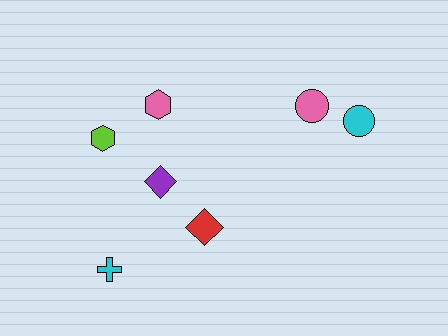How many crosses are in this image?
There is 1 cross.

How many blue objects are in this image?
There are no blue objects.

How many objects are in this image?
There are 7 objects.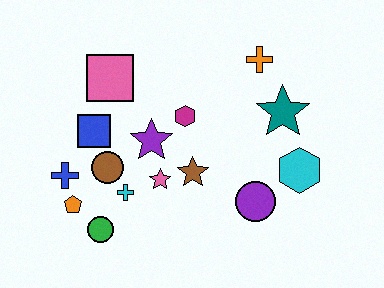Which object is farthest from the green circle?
The orange cross is farthest from the green circle.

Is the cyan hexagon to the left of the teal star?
No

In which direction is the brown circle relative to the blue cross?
The brown circle is to the right of the blue cross.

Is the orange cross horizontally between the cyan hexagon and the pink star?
Yes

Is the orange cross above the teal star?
Yes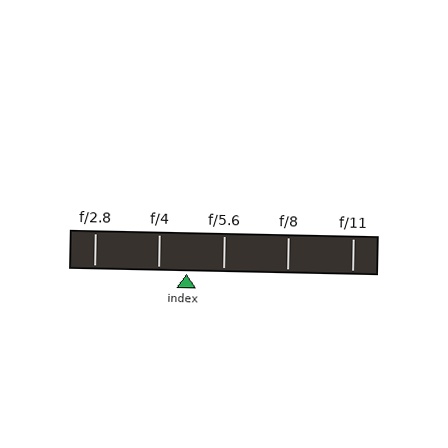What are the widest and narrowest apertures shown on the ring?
The widest aperture shown is f/2.8 and the narrowest is f/11.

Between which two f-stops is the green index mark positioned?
The index mark is between f/4 and f/5.6.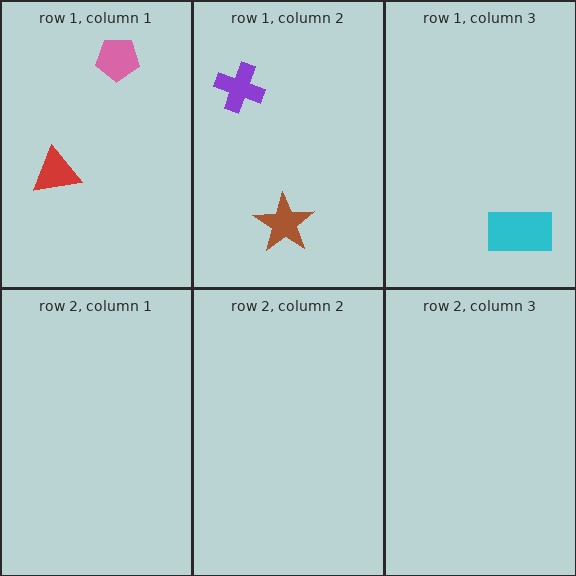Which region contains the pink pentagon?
The row 1, column 1 region.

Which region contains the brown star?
The row 1, column 2 region.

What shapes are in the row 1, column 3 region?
The cyan rectangle.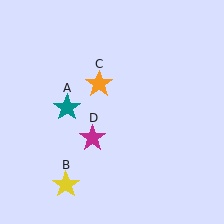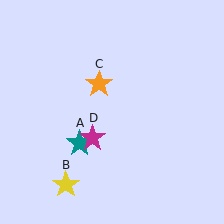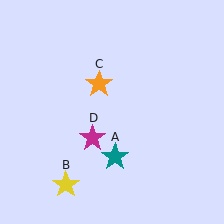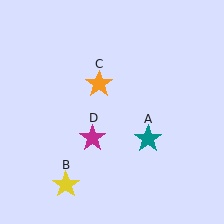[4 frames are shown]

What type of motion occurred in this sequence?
The teal star (object A) rotated counterclockwise around the center of the scene.